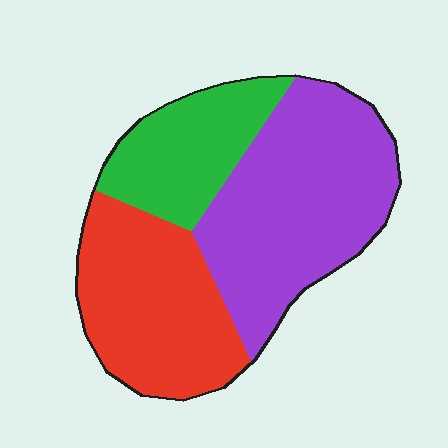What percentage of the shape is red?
Red covers around 35% of the shape.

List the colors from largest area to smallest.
From largest to smallest: purple, red, green.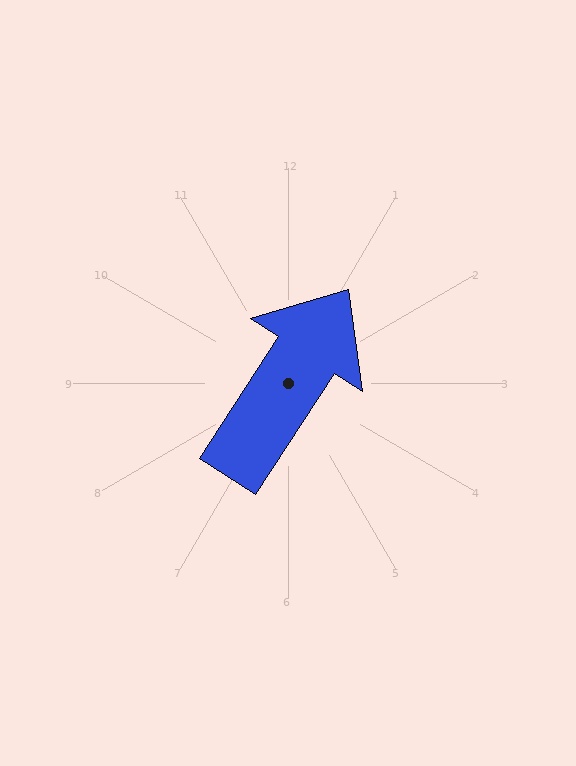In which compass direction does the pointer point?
Northeast.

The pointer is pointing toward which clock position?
Roughly 1 o'clock.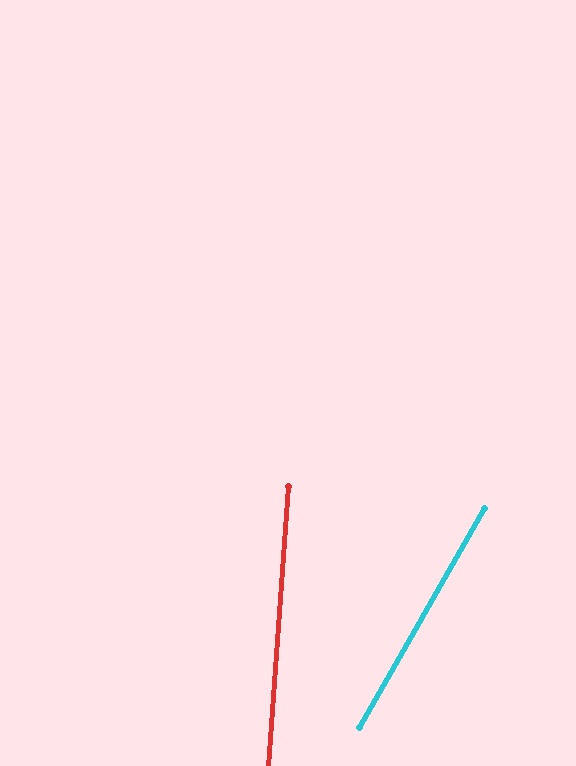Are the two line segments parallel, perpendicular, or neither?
Neither parallel nor perpendicular — they differ by about 26°.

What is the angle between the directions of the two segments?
Approximately 26 degrees.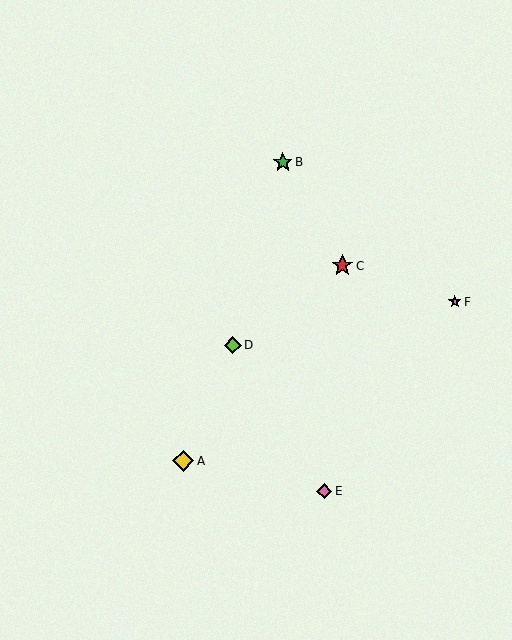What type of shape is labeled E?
Shape E is a pink diamond.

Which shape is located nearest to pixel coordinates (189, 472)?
The yellow diamond (labeled A) at (183, 461) is nearest to that location.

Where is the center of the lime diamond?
The center of the lime diamond is at (233, 345).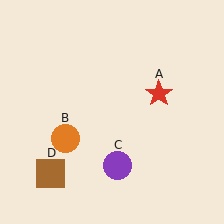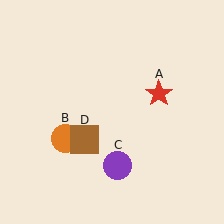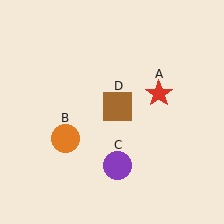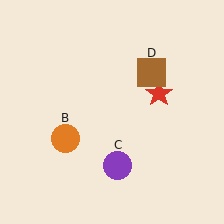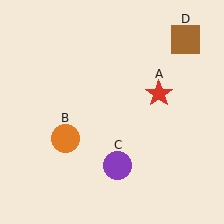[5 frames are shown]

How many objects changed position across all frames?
1 object changed position: brown square (object D).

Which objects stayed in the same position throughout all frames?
Red star (object A) and orange circle (object B) and purple circle (object C) remained stationary.